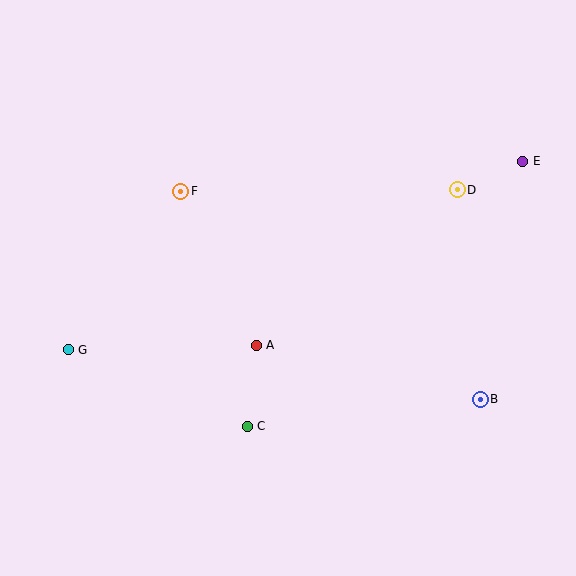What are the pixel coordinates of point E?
Point E is at (523, 161).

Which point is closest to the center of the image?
Point A at (256, 345) is closest to the center.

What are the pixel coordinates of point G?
Point G is at (68, 350).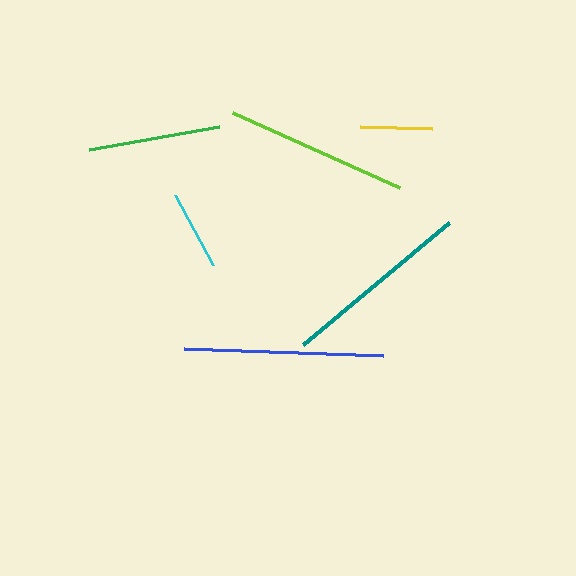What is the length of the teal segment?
The teal segment is approximately 190 pixels long.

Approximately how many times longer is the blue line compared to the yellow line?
The blue line is approximately 2.7 times the length of the yellow line.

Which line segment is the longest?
The blue line is the longest at approximately 200 pixels.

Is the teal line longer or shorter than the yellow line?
The teal line is longer than the yellow line.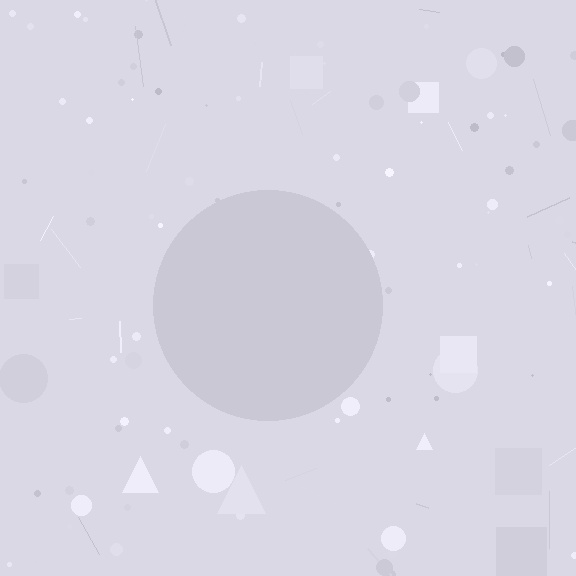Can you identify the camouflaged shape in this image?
The camouflaged shape is a circle.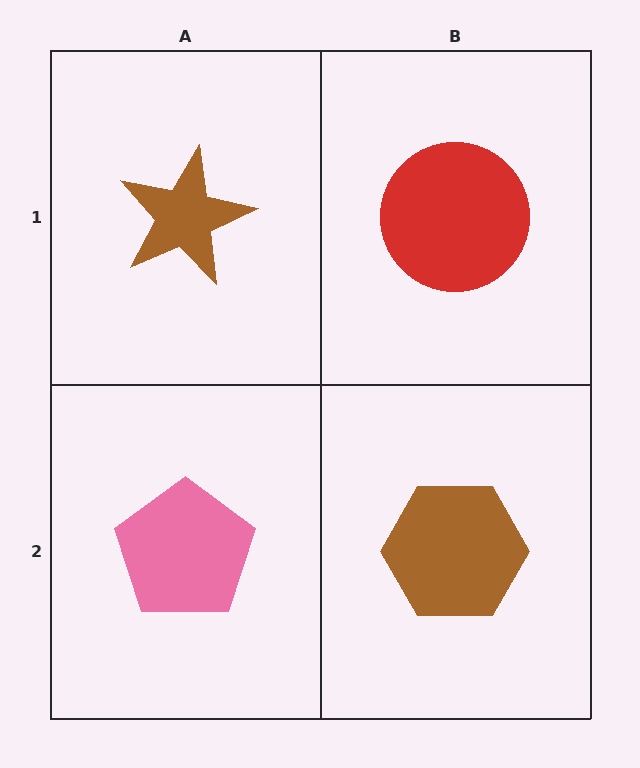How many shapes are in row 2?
2 shapes.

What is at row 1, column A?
A brown star.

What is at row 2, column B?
A brown hexagon.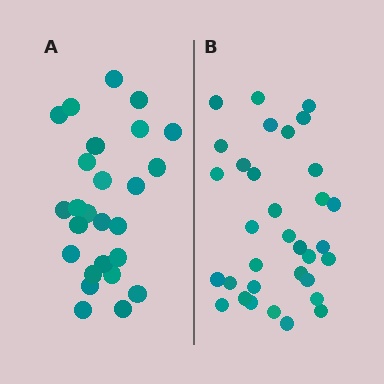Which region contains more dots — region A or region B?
Region B (the right region) has more dots.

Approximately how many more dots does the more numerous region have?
Region B has roughly 8 or so more dots than region A.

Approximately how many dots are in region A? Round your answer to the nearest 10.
About 30 dots. (The exact count is 26, which rounds to 30.)